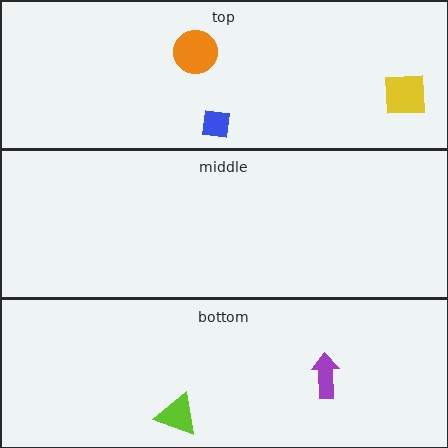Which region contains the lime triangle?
The bottom region.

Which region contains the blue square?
The top region.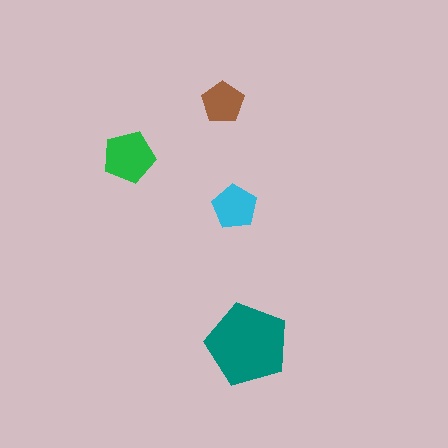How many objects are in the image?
There are 4 objects in the image.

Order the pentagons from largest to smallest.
the teal one, the green one, the cyan one, the brown one.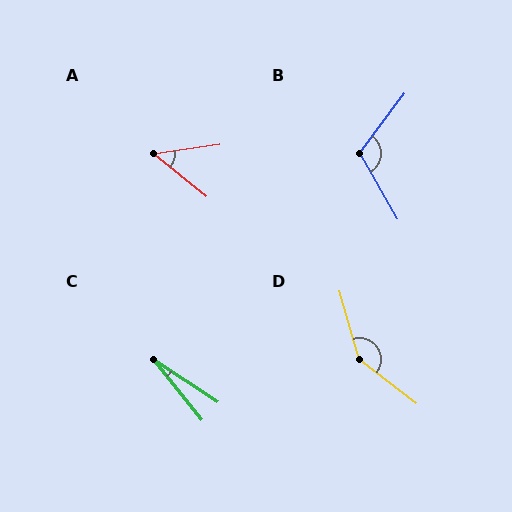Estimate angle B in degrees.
Approximately 113 degrees.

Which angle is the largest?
D, at approximately 144 degrees.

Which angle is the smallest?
C, at approximately 17 degrees.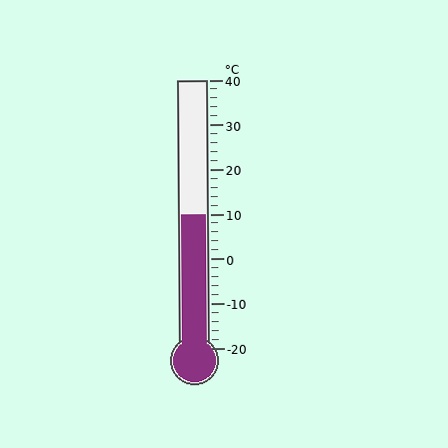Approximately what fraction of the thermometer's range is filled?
The thermometer is filled to approximately 50% of its range.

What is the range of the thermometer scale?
The thermometer scale ranges from -20°C to 40°C.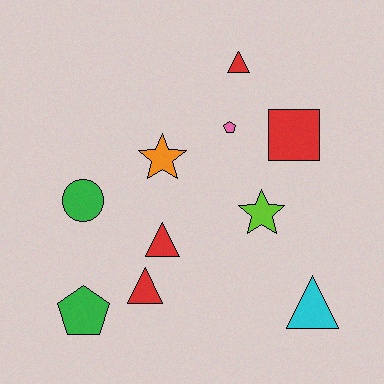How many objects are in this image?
There are 10 objects.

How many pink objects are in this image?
There is 1 pink object.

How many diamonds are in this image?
There are no diamonds.